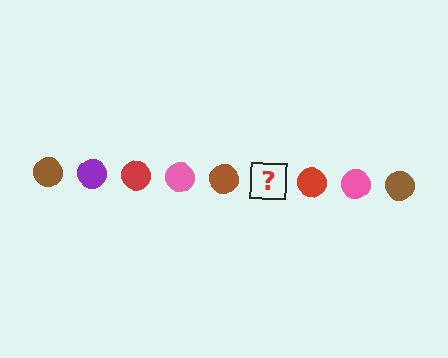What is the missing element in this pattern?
The missing element is a purple circle.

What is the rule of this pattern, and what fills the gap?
The rule is that the pattern cycles through brown, purple, red, pink circles. The gap should be filled with a purple circle.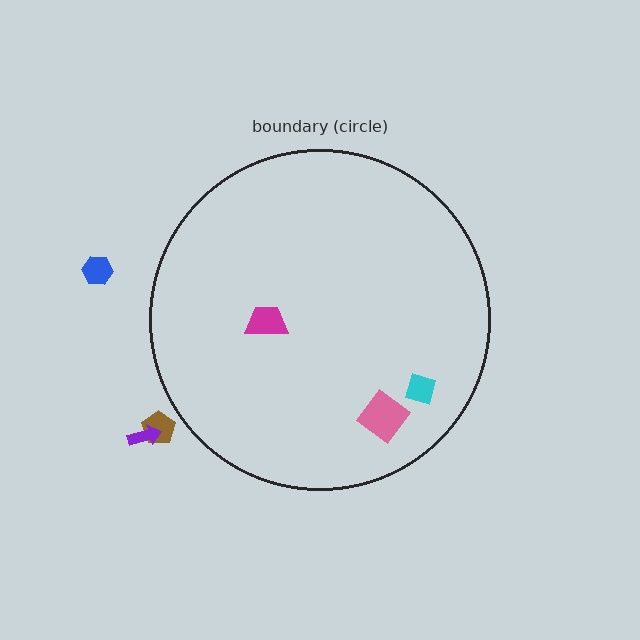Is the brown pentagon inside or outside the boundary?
Outside.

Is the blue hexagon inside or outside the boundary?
Outside.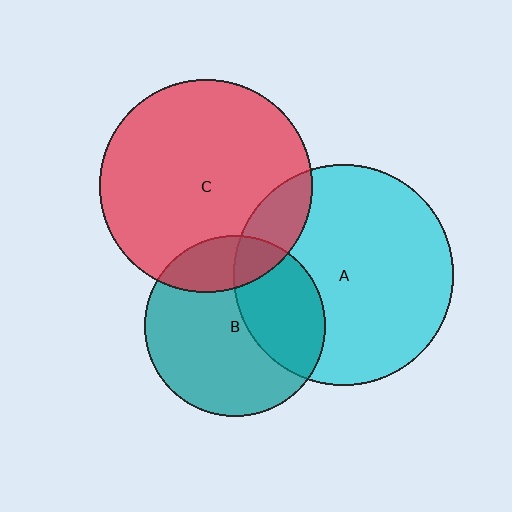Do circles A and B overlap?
Yes.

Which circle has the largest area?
Circle A (cyan).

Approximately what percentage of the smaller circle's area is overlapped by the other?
Approximately 35%.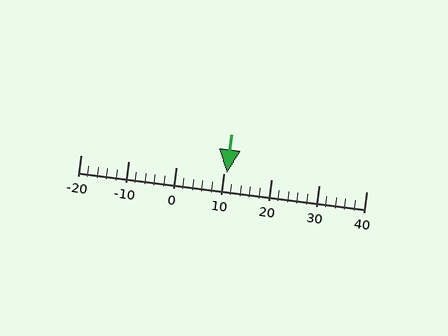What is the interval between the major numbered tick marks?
The major tick marks are spaced 10 units apart.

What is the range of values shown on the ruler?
The ruler shows values from -20 to 40.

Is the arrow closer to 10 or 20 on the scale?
The arrow is closer to 10.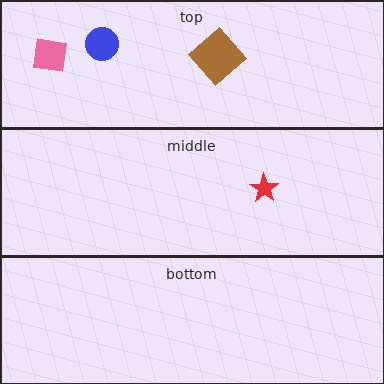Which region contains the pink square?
The top region.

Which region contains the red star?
The middle region.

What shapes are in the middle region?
The red star.